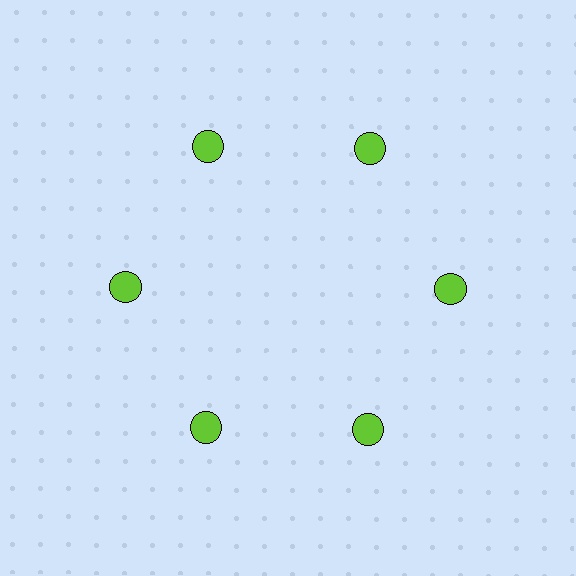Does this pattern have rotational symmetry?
Yes, this pattern has 6-fold rotational symmetry. It looks the same after rotating 60 degrees around the center.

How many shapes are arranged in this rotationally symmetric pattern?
There are 6 shapes, arranged in 6 groups of 1.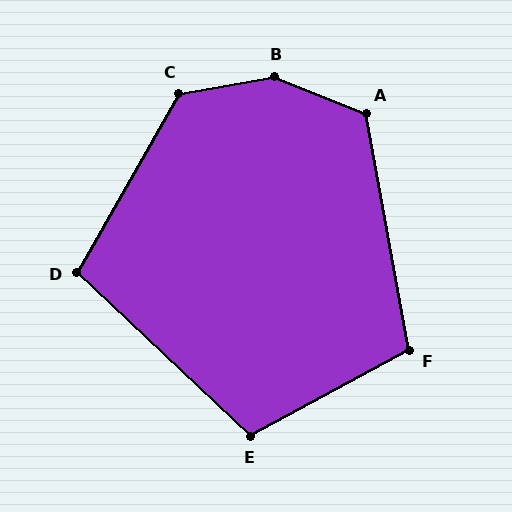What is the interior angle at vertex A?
Approximately 122 degrees (obtuse).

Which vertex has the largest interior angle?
B, at approximately 148 degrees.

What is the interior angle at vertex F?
Approximately 108 degrees (obtuse).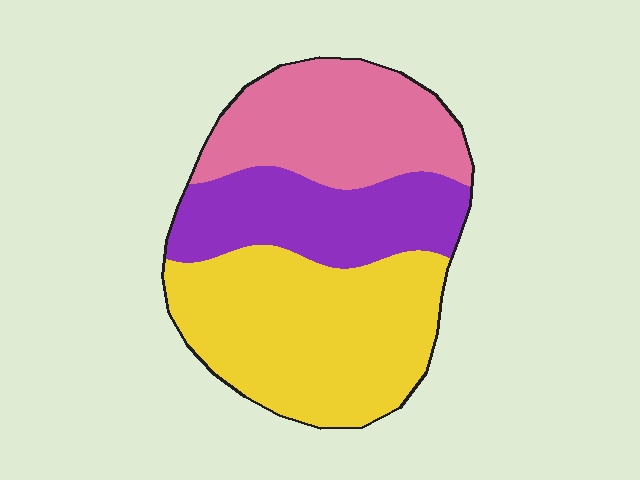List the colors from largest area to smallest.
From largest to smallest: yellow, pink, purple.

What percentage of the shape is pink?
Pink covers 30% of the shape.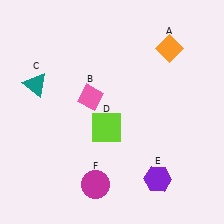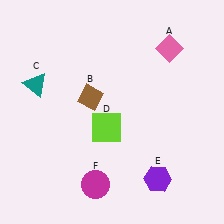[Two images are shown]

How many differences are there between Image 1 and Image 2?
There are 2 differences between the two images.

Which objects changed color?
A changed from orange to pink. B changed from pink to brown.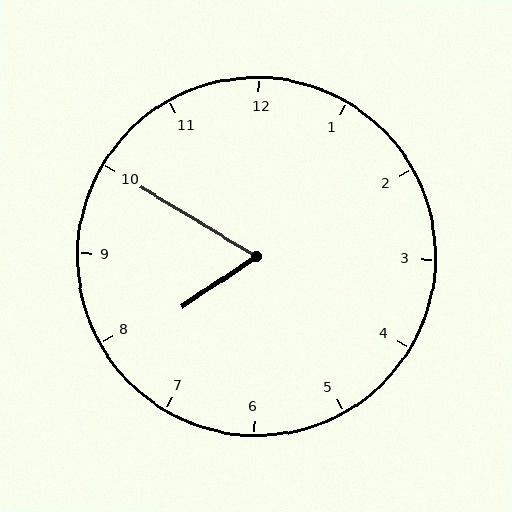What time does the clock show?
7:50.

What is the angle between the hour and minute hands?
Approximately 65 degrees.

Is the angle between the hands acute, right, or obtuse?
It is acute.